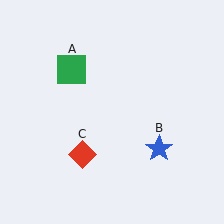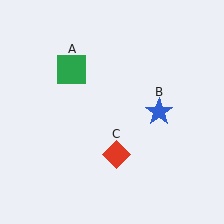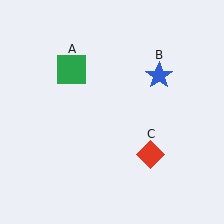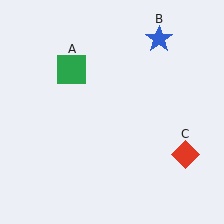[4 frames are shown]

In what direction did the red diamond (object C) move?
The red diamond (object C) moved right.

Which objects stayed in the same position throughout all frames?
Green square (object A) remained stationary.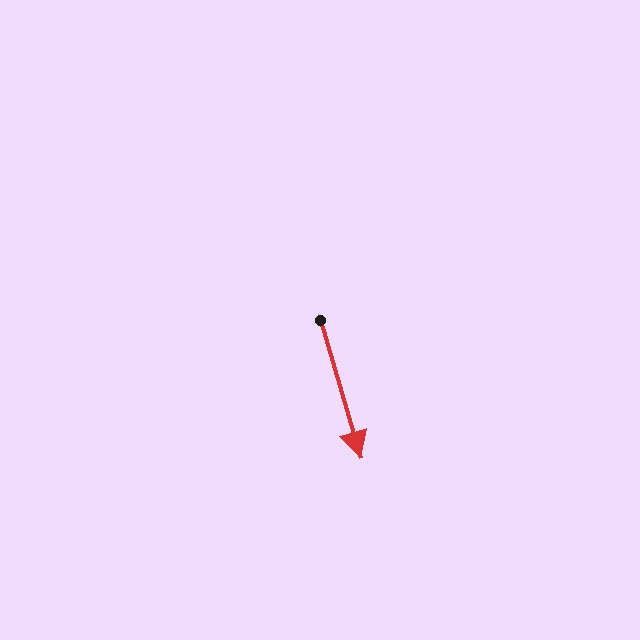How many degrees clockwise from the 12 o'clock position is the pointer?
Approximately 164 degrees.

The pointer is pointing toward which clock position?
Roughly 5 o'clock.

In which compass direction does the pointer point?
South.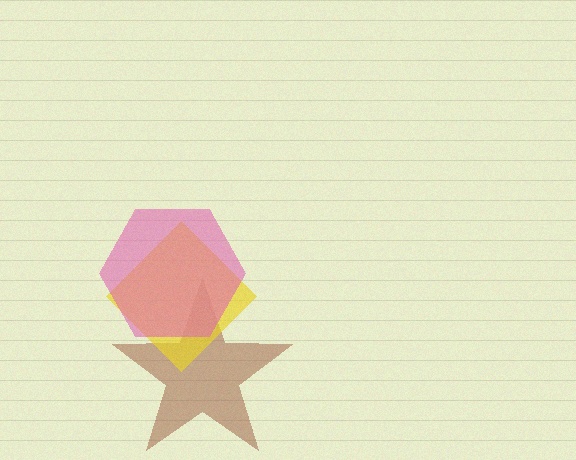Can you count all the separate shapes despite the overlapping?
Yes, there are 3 separate shapes.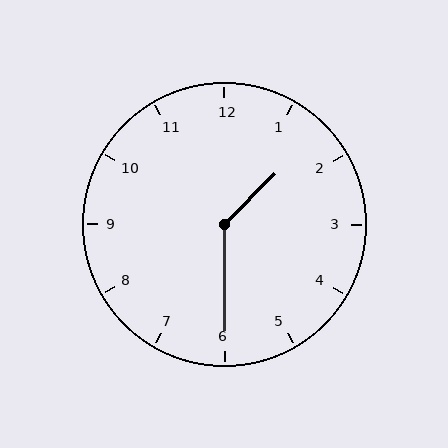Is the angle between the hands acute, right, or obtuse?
It is obtuse.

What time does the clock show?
1:30.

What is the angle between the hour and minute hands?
Approximately 135 degrees.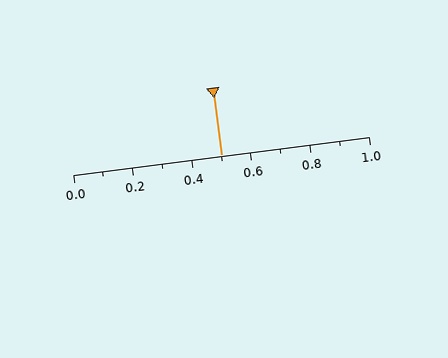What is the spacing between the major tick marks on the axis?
The major ticks are spaced 0.2 apart.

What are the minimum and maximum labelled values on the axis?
The axis runs from 0.0 to 1.0.